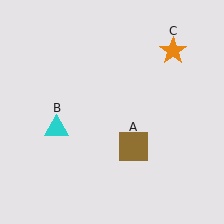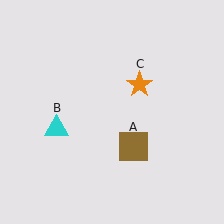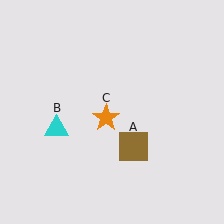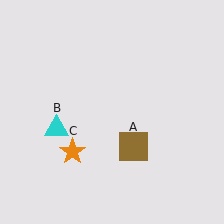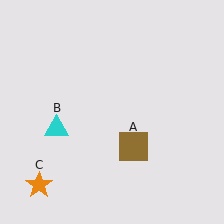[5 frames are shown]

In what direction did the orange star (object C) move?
The orange star (object C) moved down and to the left.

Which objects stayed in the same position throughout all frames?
Brown square (object A) and cyan triangle (object B) remained stationary.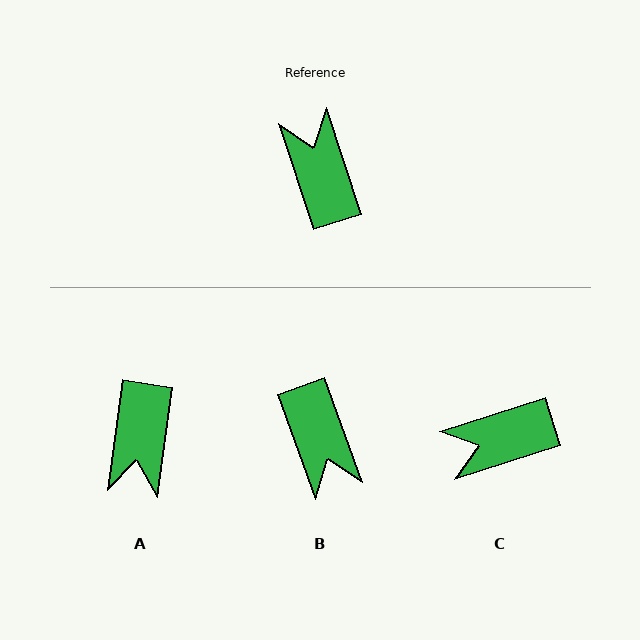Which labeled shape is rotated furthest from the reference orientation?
B, about 178 degrees away.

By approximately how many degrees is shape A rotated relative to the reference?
Approximately 154 degrees counter-clockwise.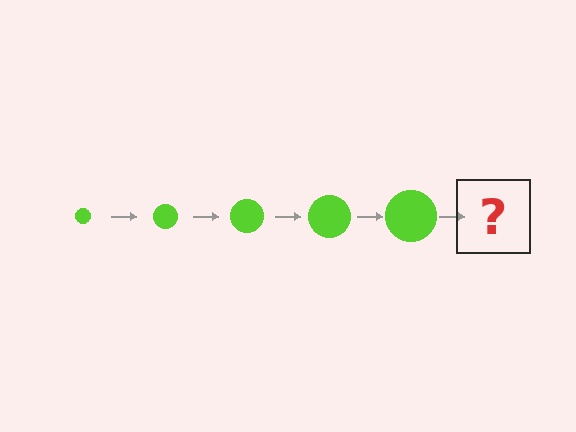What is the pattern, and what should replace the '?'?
The pattern is that the circle gets progressively larger each step. The '?' should be a lime circle, larger than the previous one.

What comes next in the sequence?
The next element should be a lime circle, larger than the previous one.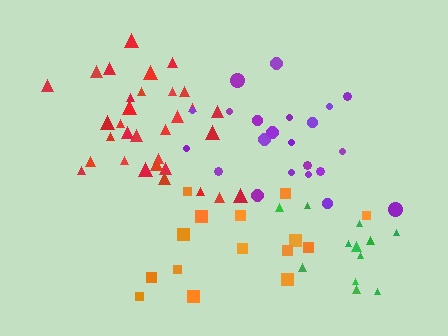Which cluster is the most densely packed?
Red.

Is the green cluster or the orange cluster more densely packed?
Green.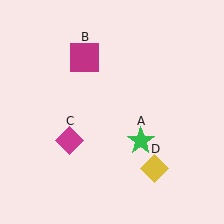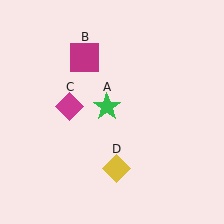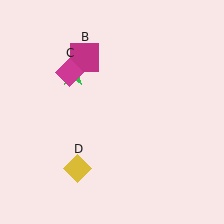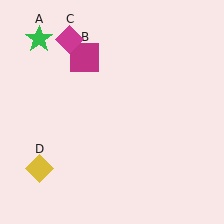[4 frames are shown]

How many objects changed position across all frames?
3 objects changed position: green star (object A), magenta diamond (object C), yellow diamond (object D).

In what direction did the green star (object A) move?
The green star (object A) moved up and to the left.